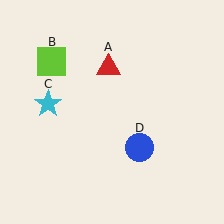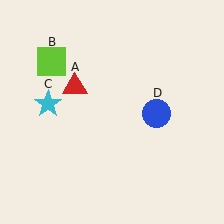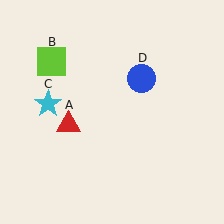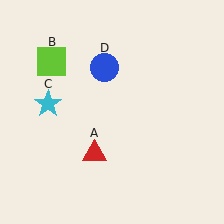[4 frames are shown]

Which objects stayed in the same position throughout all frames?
Lime square (object B) and cyan star (object C) remained stationary.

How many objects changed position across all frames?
2 objects changed position: red triangle (object A), blue circle (object D).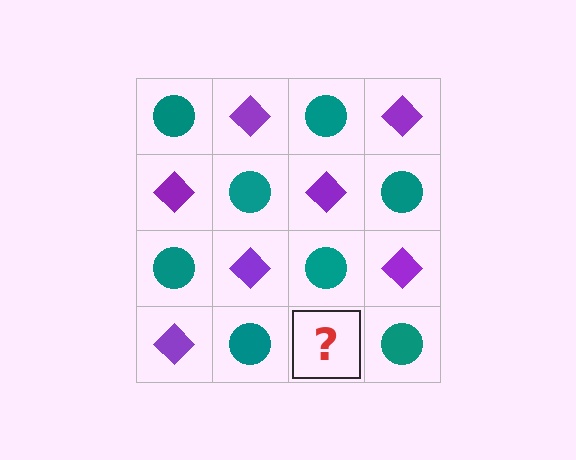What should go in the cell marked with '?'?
The missing cell should contain a purple diamond.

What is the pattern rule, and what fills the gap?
The rule is that it alternates teal circle and purple diamond in a checkerboard pattern. The gap should be filled with a purple diamond.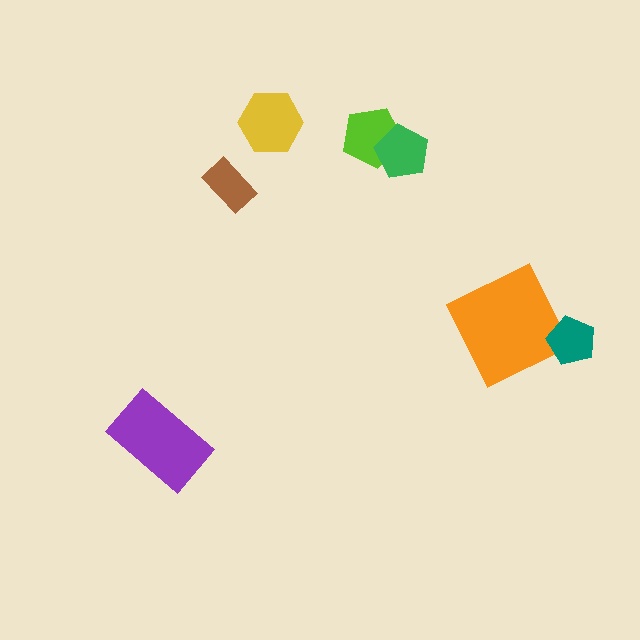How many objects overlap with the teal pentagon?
1 object overlaps with the teal pentagon.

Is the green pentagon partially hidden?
No, no other shape covers it.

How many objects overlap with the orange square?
1 object overlaps with the orange square.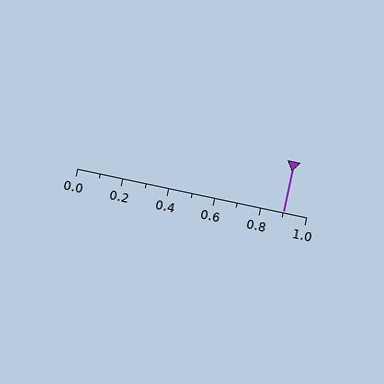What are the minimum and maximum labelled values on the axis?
The axis runs from 0.0 to 1.0.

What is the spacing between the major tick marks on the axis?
The major ticks are spaced 0.2 apart.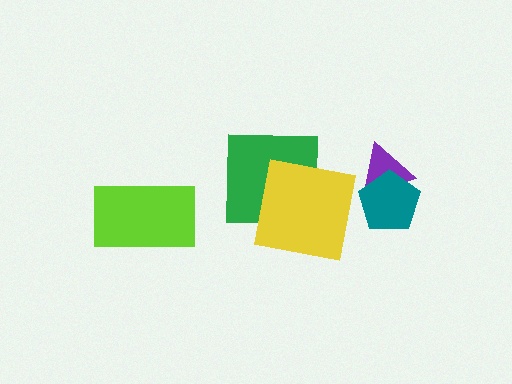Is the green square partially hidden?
Yes, it is partially covered by another shape.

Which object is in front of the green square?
The yellow square is in front of the green square.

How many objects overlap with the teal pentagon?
1 object overlaps with the teal pentagon.